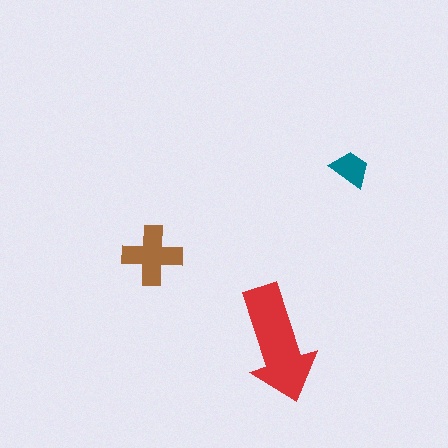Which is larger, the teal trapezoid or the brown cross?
The brown cross.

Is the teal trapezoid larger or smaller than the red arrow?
Smaller.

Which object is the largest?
The red arrow.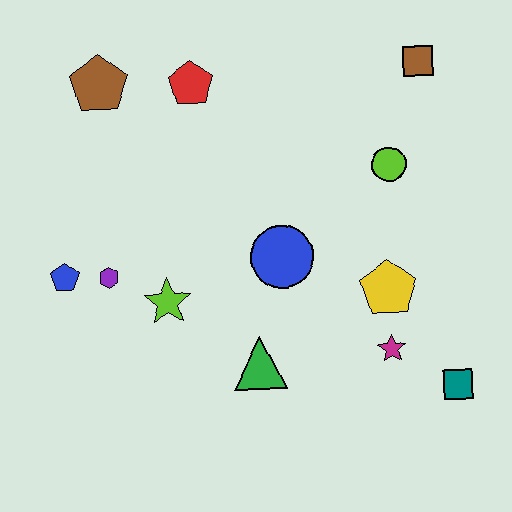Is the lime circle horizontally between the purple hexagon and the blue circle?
No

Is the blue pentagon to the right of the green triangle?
No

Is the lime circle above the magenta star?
Yes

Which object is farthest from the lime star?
The brown square is farthest from the lime star.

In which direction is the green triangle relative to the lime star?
The green triangle is to the right of the lime star.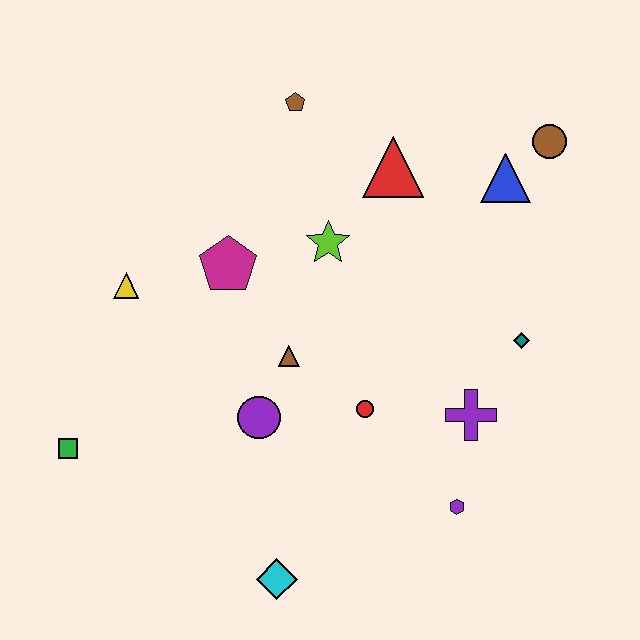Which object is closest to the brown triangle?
The purple circle is closest to the brown triangle.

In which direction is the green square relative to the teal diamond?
The green square is to the left of the teal diamond.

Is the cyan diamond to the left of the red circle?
Yes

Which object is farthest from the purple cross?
The green square is farthest from the purple cross.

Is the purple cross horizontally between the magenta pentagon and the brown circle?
Yes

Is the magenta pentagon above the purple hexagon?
Yes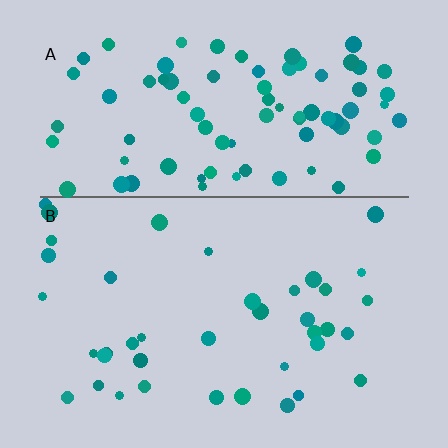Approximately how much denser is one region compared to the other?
Approximately 2.2× — region A over region B.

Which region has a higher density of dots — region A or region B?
A (the top).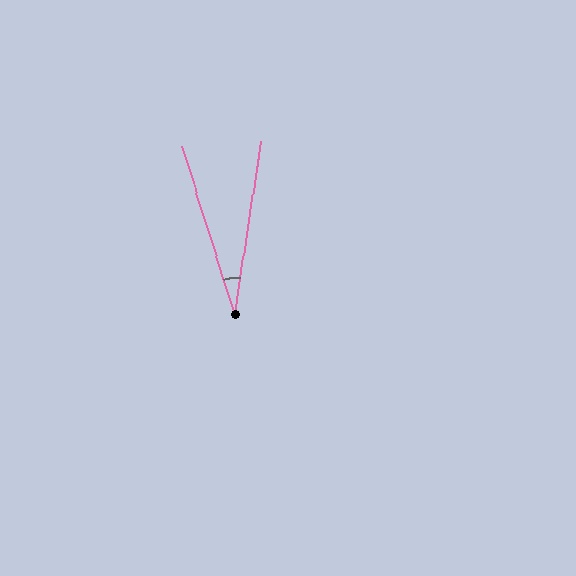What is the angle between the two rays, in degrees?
Approximately 26 degrees.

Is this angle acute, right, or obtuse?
It is acute.